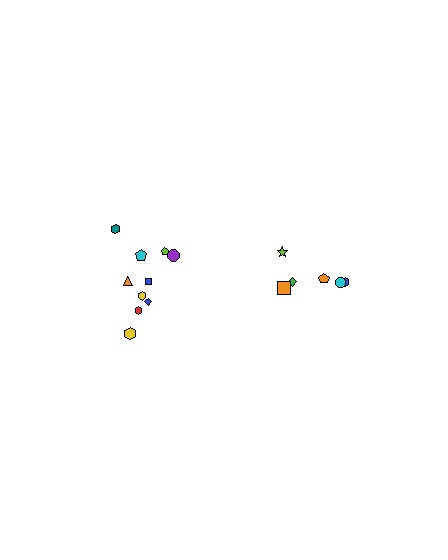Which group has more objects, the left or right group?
The left group.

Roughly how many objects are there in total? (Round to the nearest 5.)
Roughly 15 objects in total.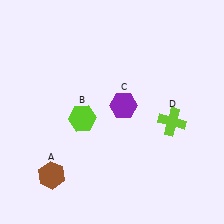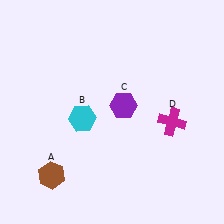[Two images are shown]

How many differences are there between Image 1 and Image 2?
There are 2 differences between the two images.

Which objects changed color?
B changed from lime to cyan. D changed from lime to magenta.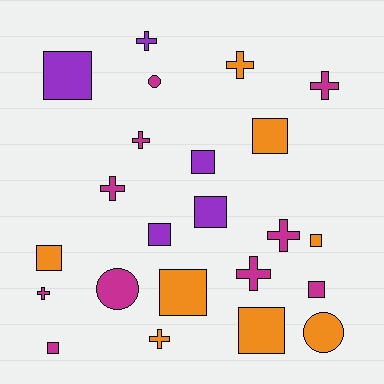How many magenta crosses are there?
There are 6 magenta crosses.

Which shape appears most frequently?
Square, with 11 objects.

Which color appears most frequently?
Magenta, with 10 objects.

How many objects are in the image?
There are 23 objects.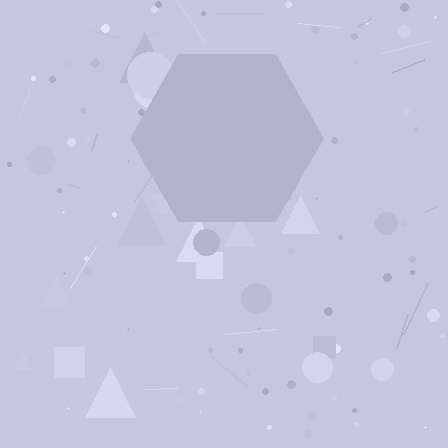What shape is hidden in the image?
A hexagon is hidden in the image.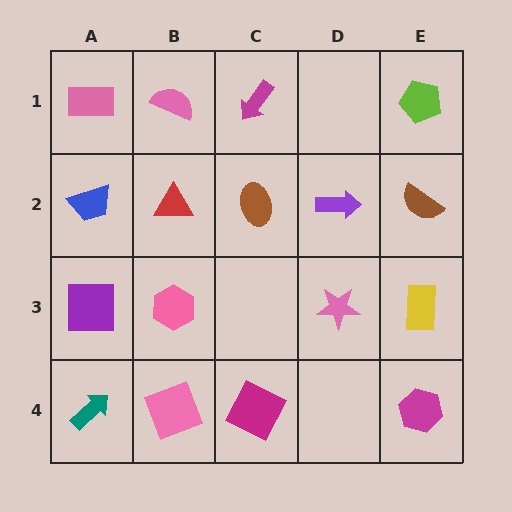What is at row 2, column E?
A brown semicircle.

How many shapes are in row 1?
4 shapes.